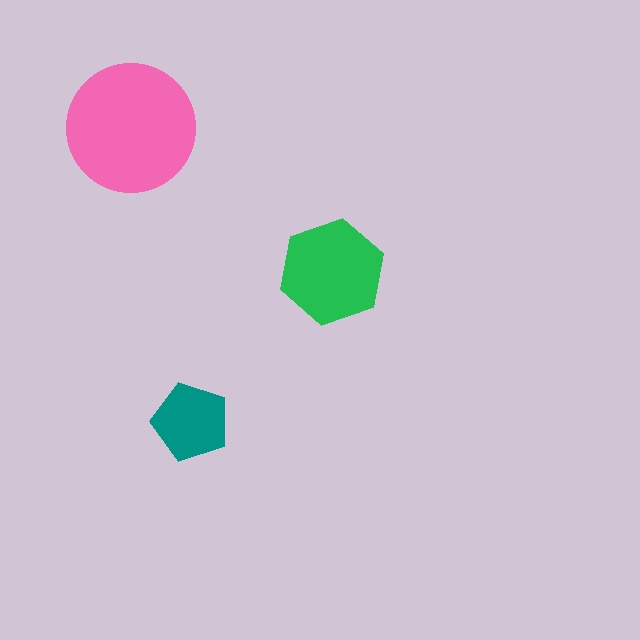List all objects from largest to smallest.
The pink circle, the green hexagon, the teal pentagon.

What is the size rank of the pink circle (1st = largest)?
1st.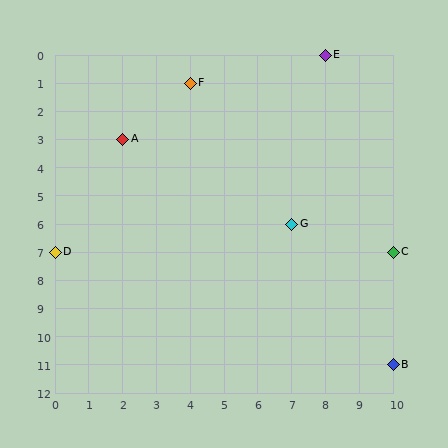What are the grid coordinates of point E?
Point E is at grid coordinates (8, 0).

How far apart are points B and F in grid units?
Points B and F are 6 columns and 10 rows apart (about 11.7 grid units diagonally).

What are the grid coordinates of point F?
Point F is at grid coordinates (4, 1).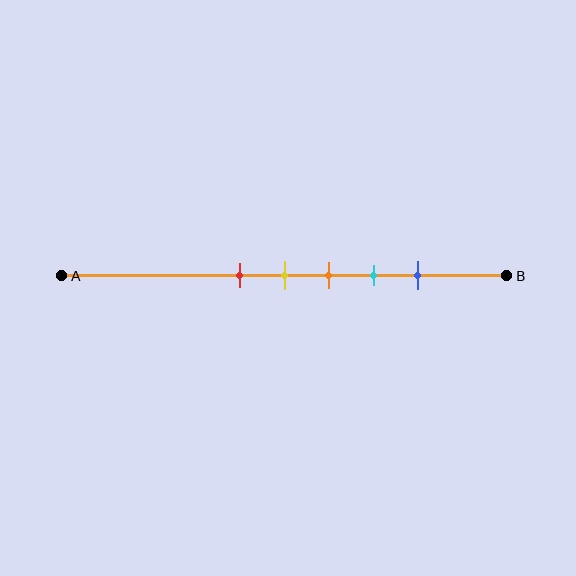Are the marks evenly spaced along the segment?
Yes, the marks are approximately evenly spaced.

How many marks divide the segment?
There are 5 marks dividing the segment.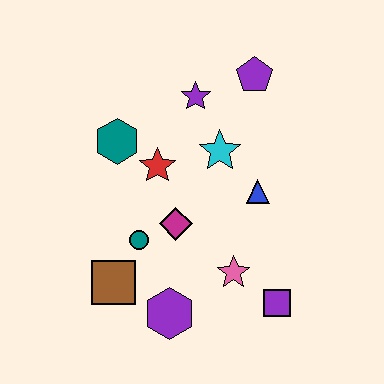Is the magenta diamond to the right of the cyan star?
No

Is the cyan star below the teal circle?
No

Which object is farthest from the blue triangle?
The brown square is farthest from the blue triangle.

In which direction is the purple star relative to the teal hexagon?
The purple star is to the right of the teal hexagon.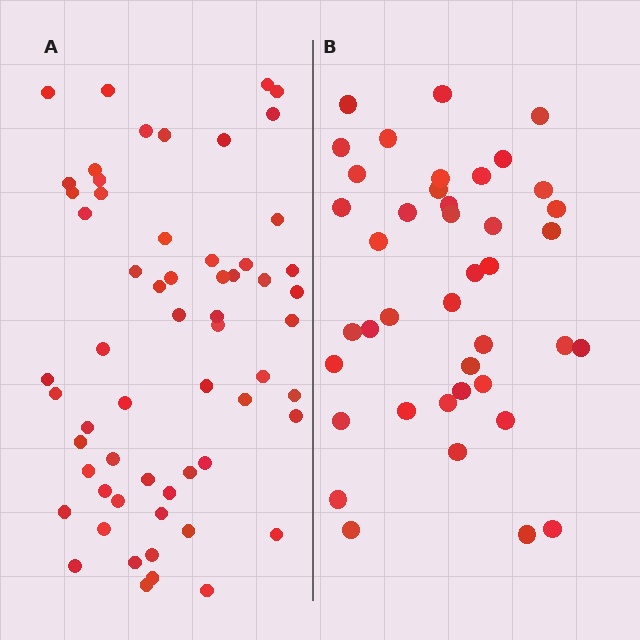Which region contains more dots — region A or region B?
Region A (the left region) has more dots.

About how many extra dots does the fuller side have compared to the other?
Region A has approximately 20 more dots than region B.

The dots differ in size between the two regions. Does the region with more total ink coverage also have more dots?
No. Region B has more total ink coverage because its dots are larger, but region A actually contains more individual dots. Total area can be misleading — the number of items is what matters here.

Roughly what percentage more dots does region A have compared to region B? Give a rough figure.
About 45% more.